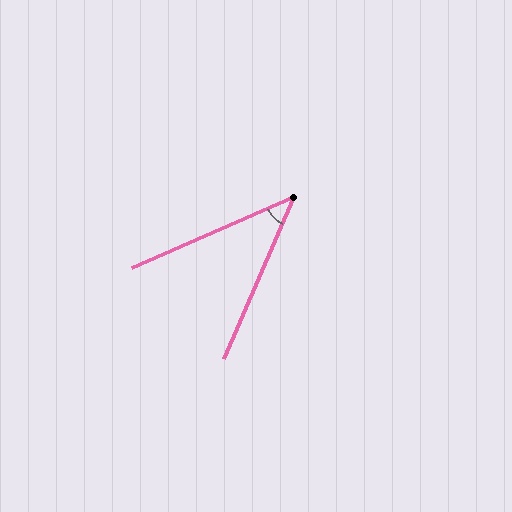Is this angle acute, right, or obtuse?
It is acute.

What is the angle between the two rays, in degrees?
Approximately 43 degrees.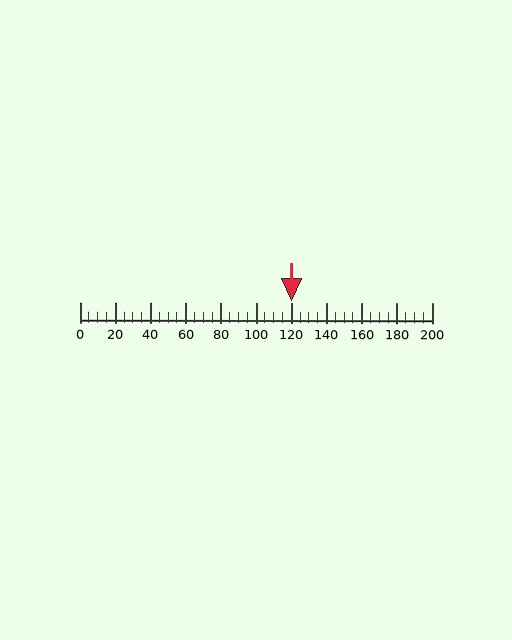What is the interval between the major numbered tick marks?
The major tick marks are spaced 20 units apart.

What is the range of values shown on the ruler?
The ruler shows values from 0 to 200.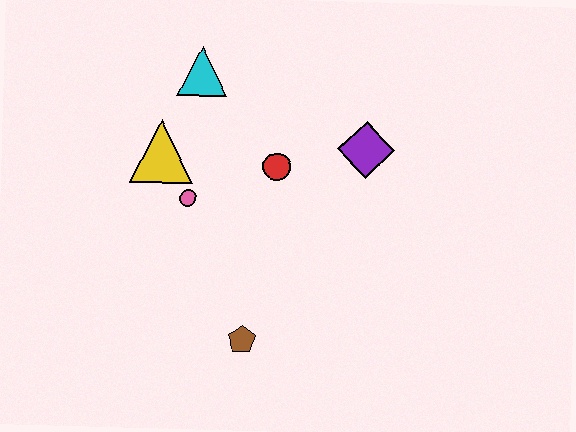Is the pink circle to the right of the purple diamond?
No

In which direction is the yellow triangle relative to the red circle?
The yellow triangle is to the left of the red circle.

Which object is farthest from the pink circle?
The purple diamond is farthest from the pink circle.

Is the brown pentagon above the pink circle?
No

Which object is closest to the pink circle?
The yellow triangle is closest to the pink circle.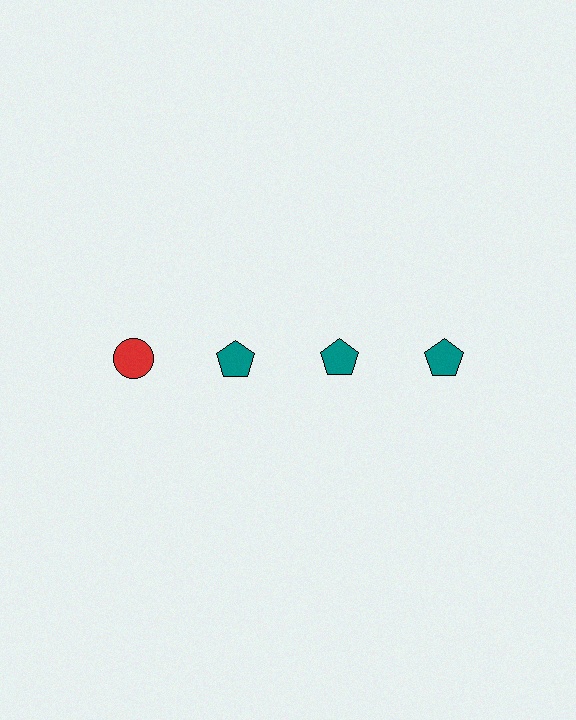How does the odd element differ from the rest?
It differs in both color (red instead of teal) and shape (circle instead of pentagon).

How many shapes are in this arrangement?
There are 4 shapes arranged in a grid pattern.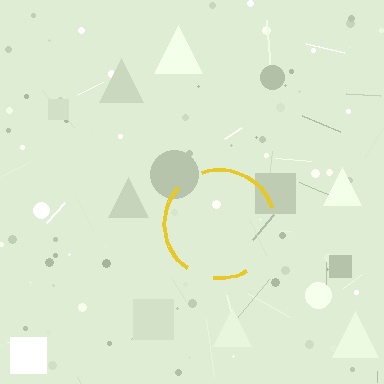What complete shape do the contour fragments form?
The contour fragments form a circle.